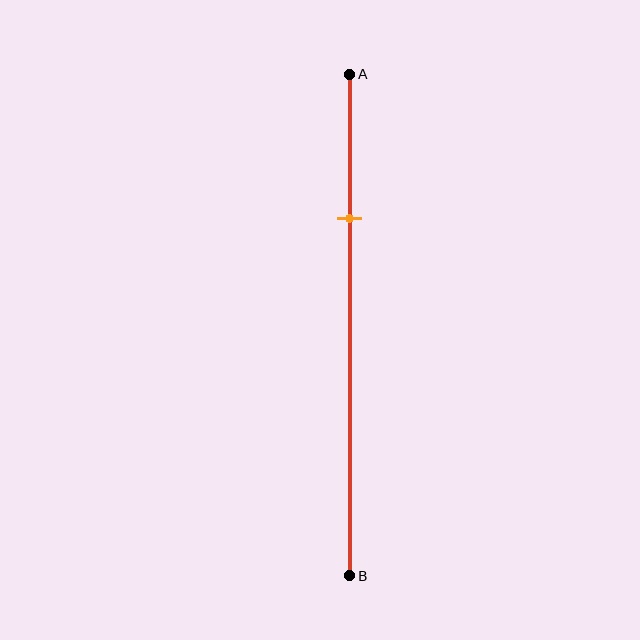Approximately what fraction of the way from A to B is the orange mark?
The orange mark is approximately 30% of the way from A to B.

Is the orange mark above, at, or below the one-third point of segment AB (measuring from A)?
The orange mark is above the one-third point of segment AB.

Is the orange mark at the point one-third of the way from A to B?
No, the mark is at about 30% from A, not at the 33% one-third point.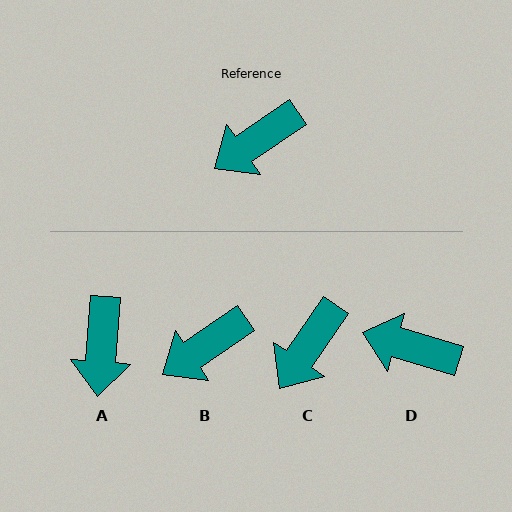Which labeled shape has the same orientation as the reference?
B.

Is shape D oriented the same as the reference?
No, it is off by about 51 degrees.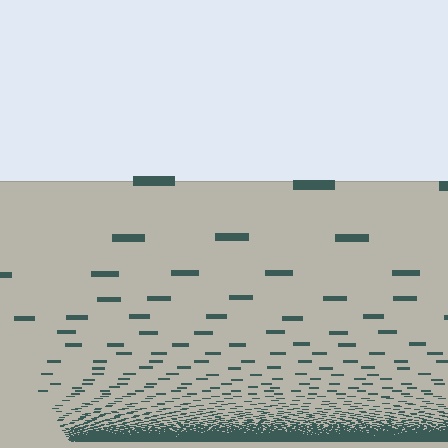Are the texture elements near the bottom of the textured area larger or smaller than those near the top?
Smaller. The gradient is inverted — elements near the bottom are smaller and denser.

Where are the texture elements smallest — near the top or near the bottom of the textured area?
Near the bottom.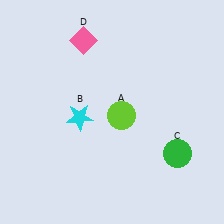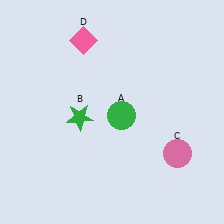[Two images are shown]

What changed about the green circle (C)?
In Image 1, C is green. In Image 2, it changed to pink.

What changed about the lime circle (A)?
In Image 1, A is lime. In Image 2, it changed to green.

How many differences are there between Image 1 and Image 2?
There are 3 differences between the two images.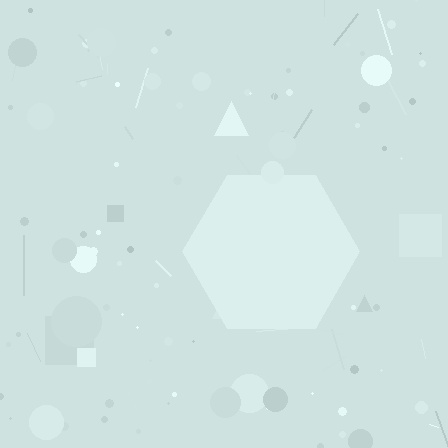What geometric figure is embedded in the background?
A hexagon is embedded in the background.